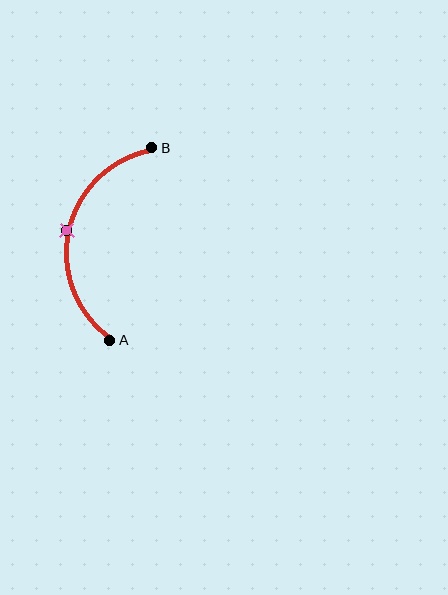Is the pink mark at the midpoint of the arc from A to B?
Yes. The pink mark lies on the arc at equal arc-length from both A and B — it is the arc midpoint.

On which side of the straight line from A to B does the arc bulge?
The arc bulges to the left of the straight line connecting A and B.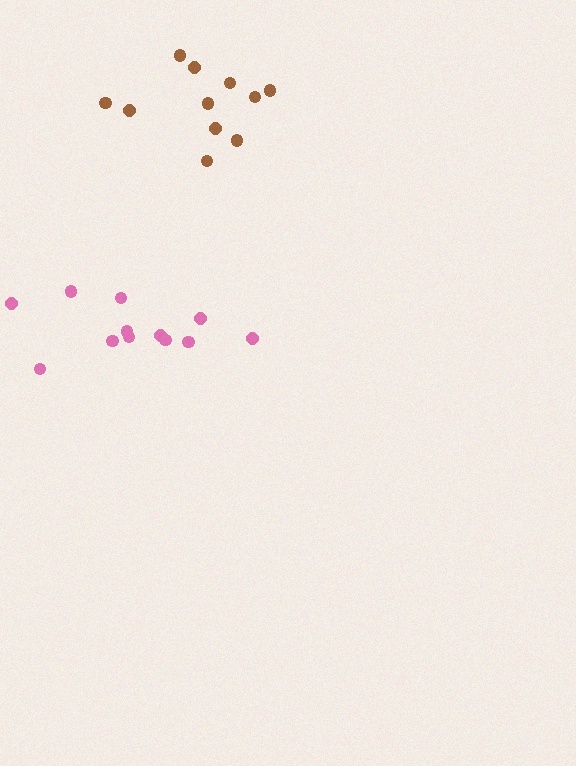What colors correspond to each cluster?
The clusters are colored: brown, pink.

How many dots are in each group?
Group 1: 11 dots, Group 2: 12 dots (23 total).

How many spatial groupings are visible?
There are 2 spatial groupings.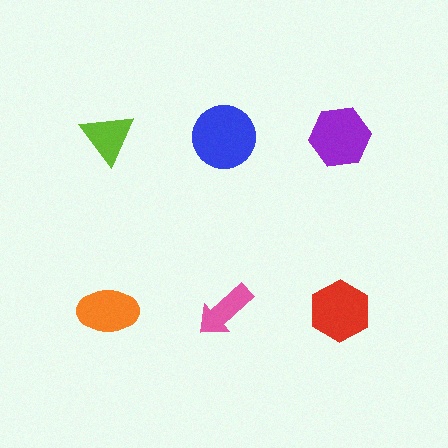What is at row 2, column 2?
A pink arrow.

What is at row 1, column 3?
A purple hexagon.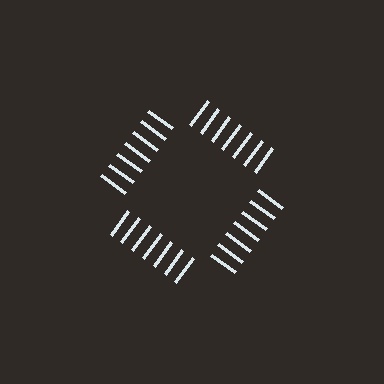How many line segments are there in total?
28 — 7 along each of the 4 edges.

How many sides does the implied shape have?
4 sides — the line-ends trace a square.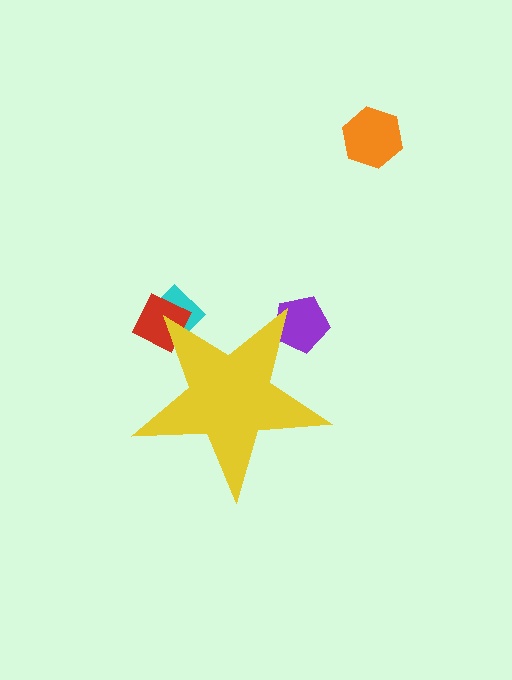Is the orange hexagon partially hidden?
No, the orange hexagon is fully visible.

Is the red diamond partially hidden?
Yes, the red diamond is partially hidden behind the yellow star.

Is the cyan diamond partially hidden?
Yes, the cyan diamond is partially hidden behind the yellow star.